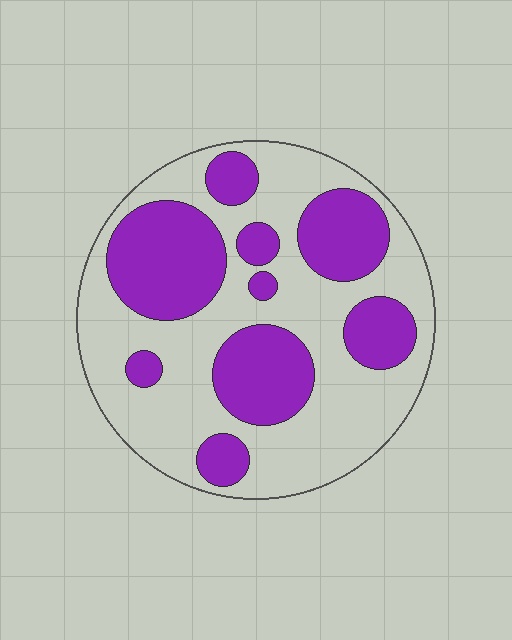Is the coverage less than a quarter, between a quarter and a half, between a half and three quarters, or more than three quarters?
Between a quarter and a half.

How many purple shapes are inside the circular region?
9.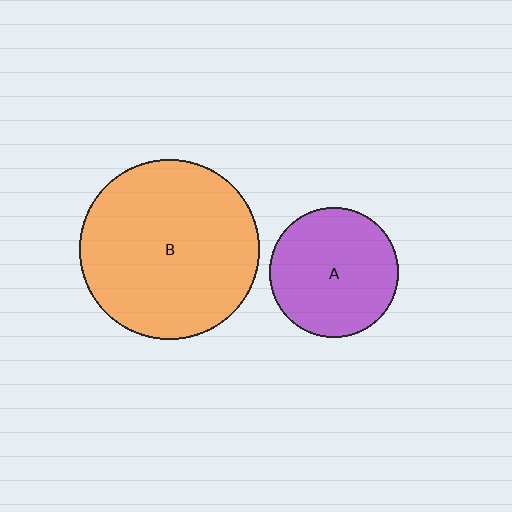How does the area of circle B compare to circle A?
Approximately 1.9 times.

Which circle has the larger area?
Circle B (orange).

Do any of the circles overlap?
No, none of the circles overlap.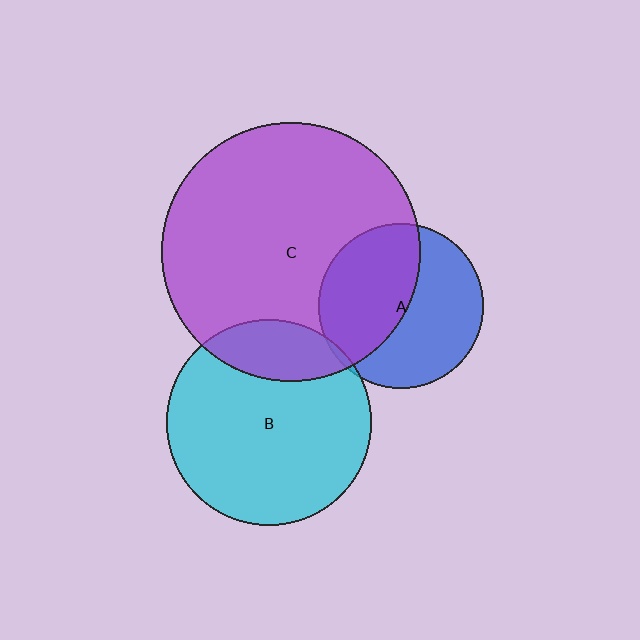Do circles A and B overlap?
Yes.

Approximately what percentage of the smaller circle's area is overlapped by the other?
Approximately 5%.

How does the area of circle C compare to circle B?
Approximately 1.6 times.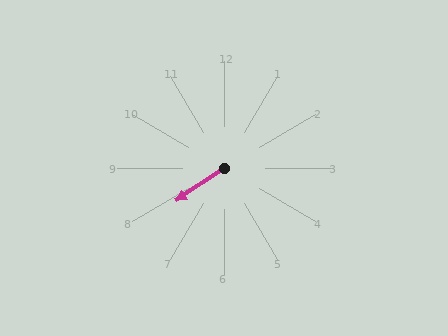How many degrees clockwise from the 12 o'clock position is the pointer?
Approximately 236 degrees.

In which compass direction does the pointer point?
Southwest.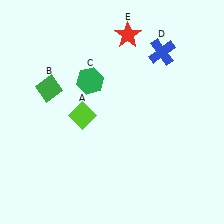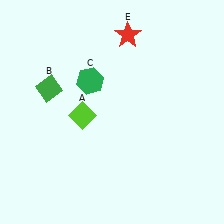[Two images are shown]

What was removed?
The blue cross (D) was removed in Image 2.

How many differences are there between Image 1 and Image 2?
There is 1 difference between the two images.